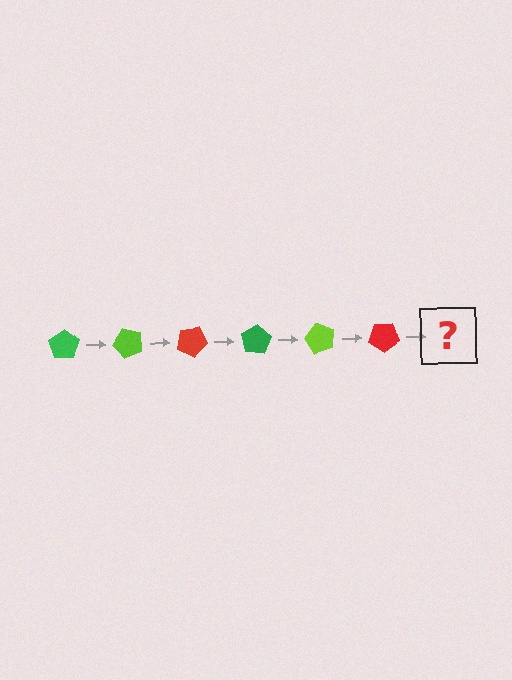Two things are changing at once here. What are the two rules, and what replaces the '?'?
The two rules are that it rotates 50 degrees each step and the color cycles through green, lime, and red. The '?' should be a green pentagon, rotated 300 degrees from the start.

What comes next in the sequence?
The next element should be a green pentagon, rotated 300 degrees from the start.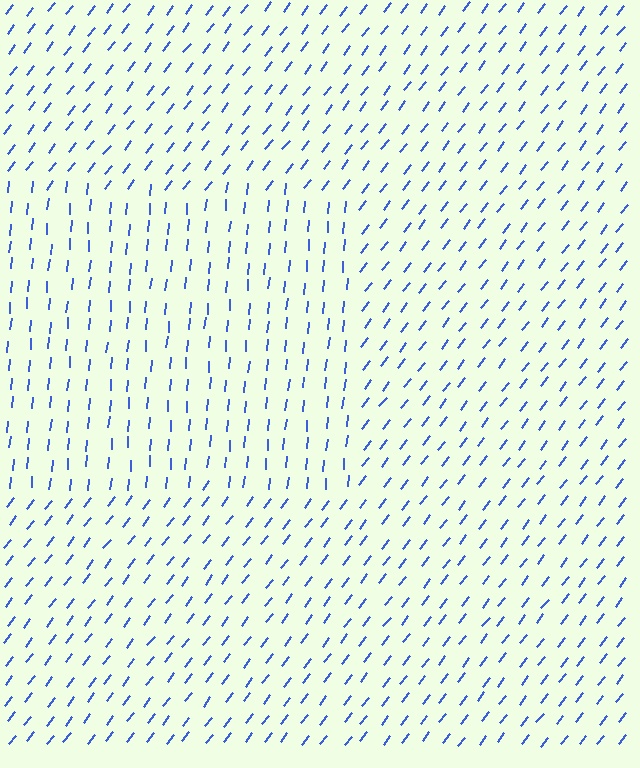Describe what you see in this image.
The image is filled with small blue line segments. A rectangle region in the image has lines oriented differently from the surrounding lines, creating a visible texture boundary.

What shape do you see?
I see a rectangle.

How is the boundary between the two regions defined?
The boundary is defined purely by a change in line orientation (approximately 33 degrees difference). All lines are the same color and thickness.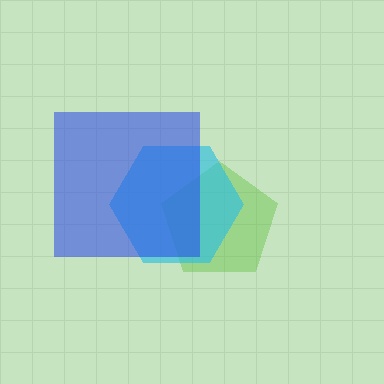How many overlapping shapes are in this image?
There are 3 overlapping shapes in the image.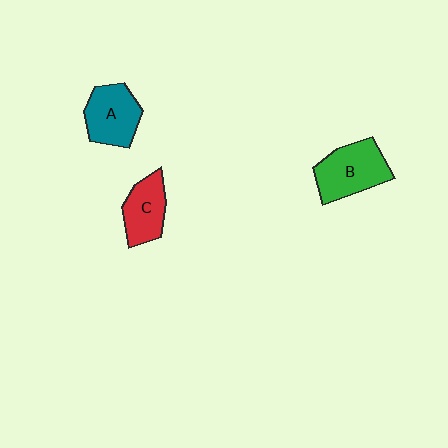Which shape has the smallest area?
Shape C (red).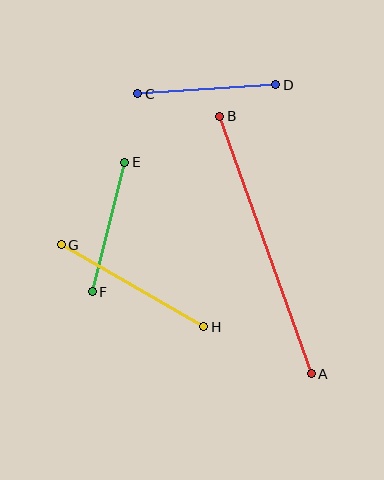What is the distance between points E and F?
The distance is approximately 134 pixels.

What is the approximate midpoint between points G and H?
The midpoint is at approximately (132, 286) pixels.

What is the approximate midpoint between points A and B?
The midpoint is at approximately (266, 245) pixels.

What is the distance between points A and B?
The distance is approximately 273 pixels.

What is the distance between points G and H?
The distance is approximately 165 pixels.